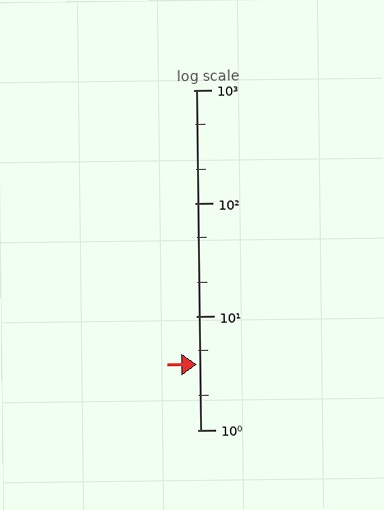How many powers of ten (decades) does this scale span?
The scale spans 3 decades, from 1 to 1000.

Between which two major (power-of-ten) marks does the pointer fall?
The pointer is between 1 and 10.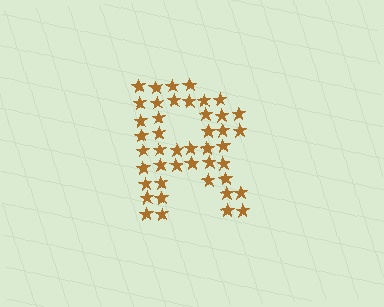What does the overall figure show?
The overall figure shows the letter R.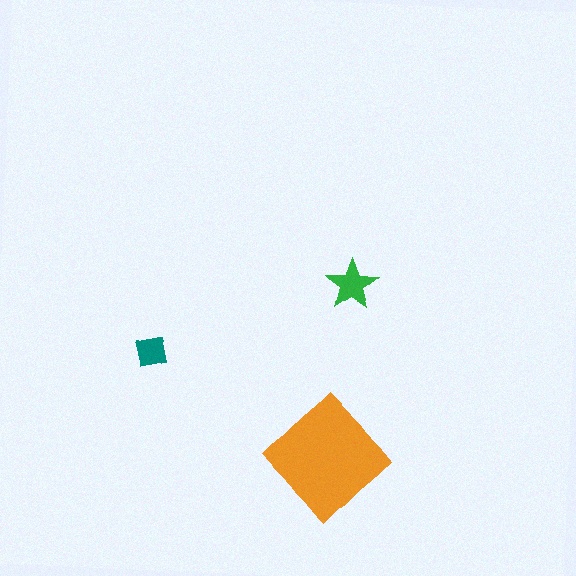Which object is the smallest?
The teal square.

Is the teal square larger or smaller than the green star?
Smaller.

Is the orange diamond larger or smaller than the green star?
Larger.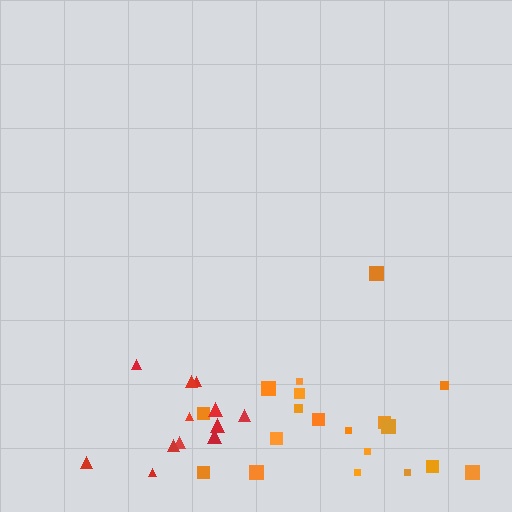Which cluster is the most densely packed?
Orange.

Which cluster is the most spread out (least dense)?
Red.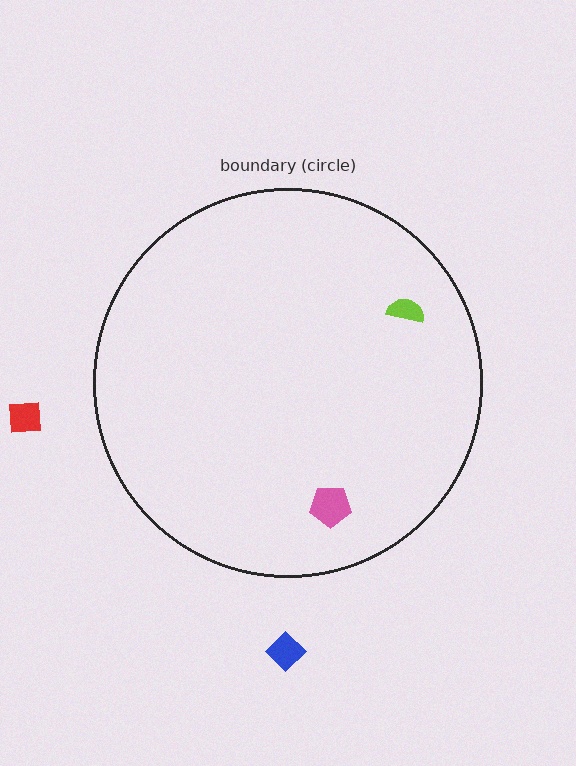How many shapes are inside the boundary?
2 inside, 2 outside.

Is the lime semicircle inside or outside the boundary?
Inside.